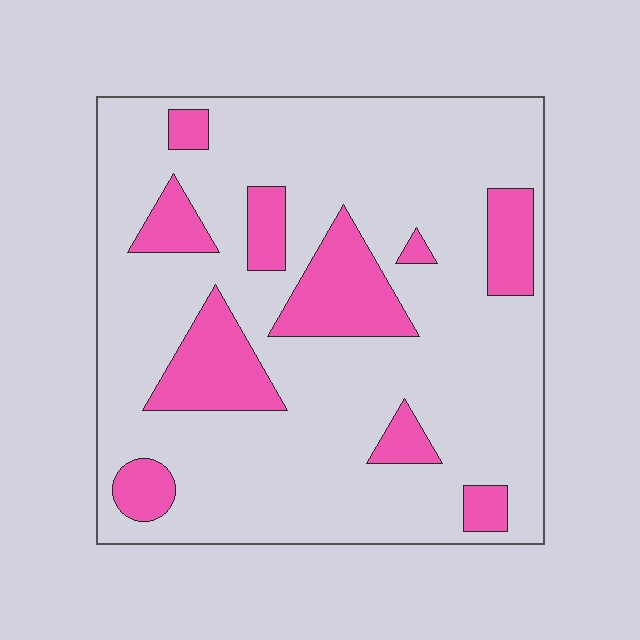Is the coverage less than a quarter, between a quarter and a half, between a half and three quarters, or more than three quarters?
Less than a quarter.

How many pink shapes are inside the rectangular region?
10.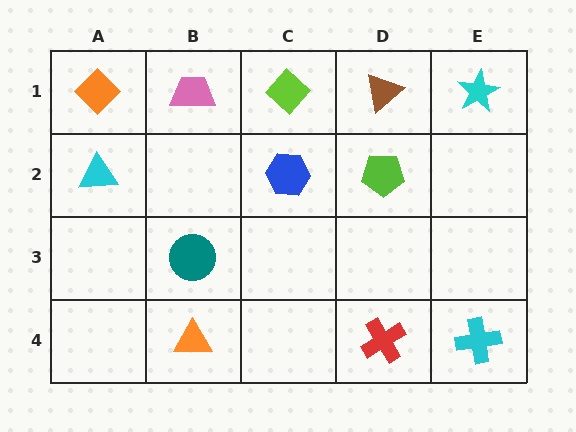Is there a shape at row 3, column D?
No, that cell is empty.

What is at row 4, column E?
A cyan cross.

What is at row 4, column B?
An orange triangle.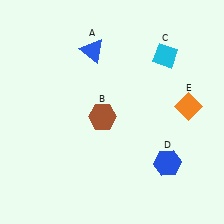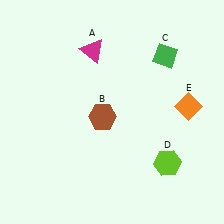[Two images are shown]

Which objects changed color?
A changed from blue to magenta. C changed from cyan to green. D changed from blue to lime.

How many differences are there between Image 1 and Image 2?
There are 3 differences between the two images.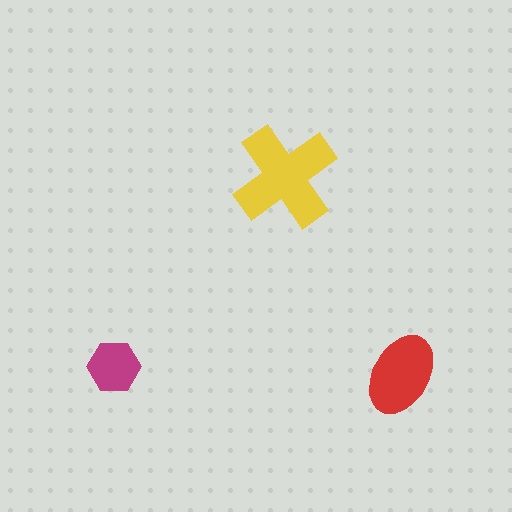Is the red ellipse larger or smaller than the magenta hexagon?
Larger.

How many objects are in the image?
There are 3 objects in the image.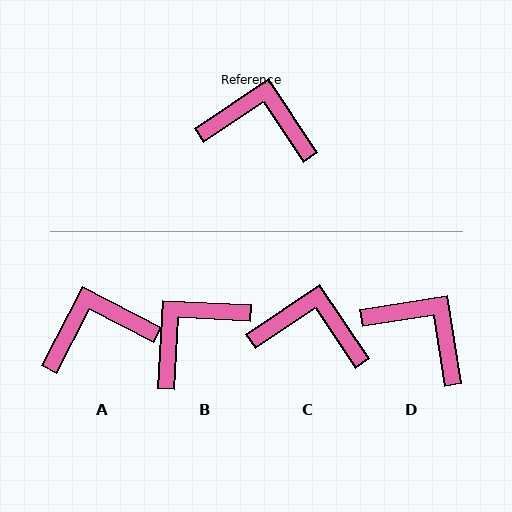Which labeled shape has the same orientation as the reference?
C.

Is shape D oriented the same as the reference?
No, it is off by about 25 degrees.